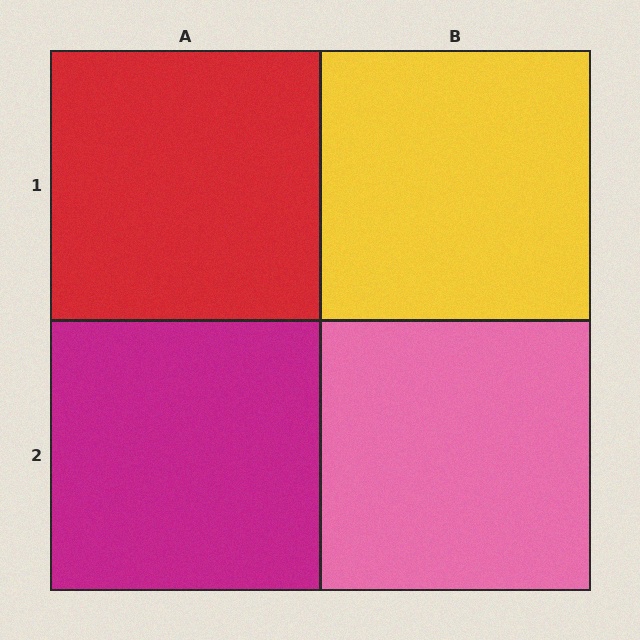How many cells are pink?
1 cell is pink.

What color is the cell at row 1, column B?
Yellow.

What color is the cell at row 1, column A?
Red.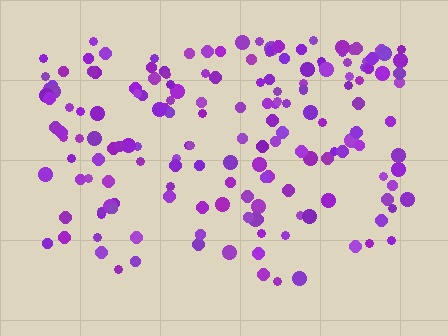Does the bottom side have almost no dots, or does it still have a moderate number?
Still a moderate number, just noticeably fewer than the top.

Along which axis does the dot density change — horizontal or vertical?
Vertical.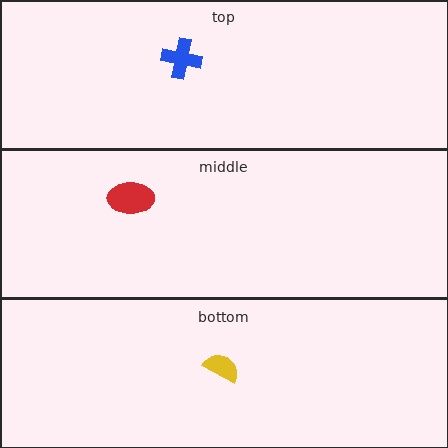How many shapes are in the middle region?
1.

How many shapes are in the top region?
1.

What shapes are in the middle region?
The red ellipse.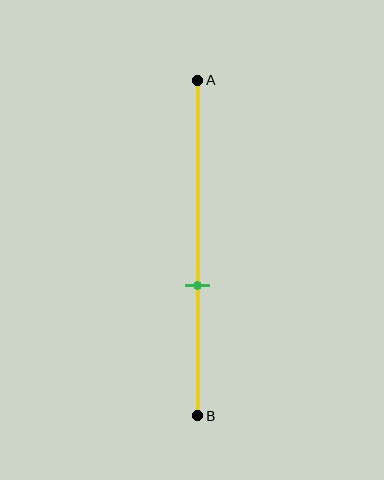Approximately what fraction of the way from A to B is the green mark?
The green mark is approximately 60% of the way from A to B.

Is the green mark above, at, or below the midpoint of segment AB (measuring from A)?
The green mark is below the midpoint of segment AB.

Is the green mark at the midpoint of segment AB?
No, the mark is at about 60% from A, not at the 50% midpoint.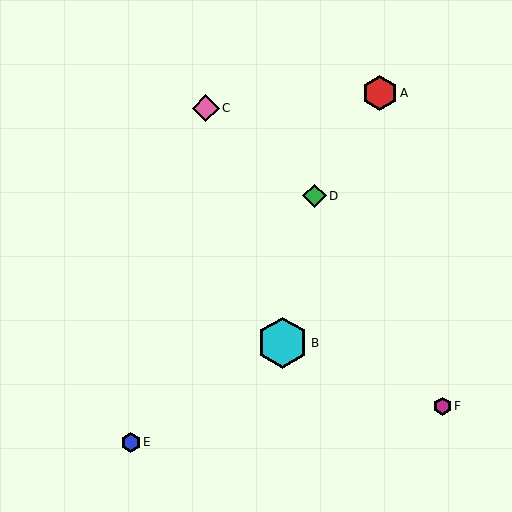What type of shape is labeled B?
Shape B is a cyan hexagon.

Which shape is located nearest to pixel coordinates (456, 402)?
The magenta hexagon (labeled F) at (442, 406) is nearest to that location.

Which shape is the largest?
The cyan hexagon (labeled B) is the largest.